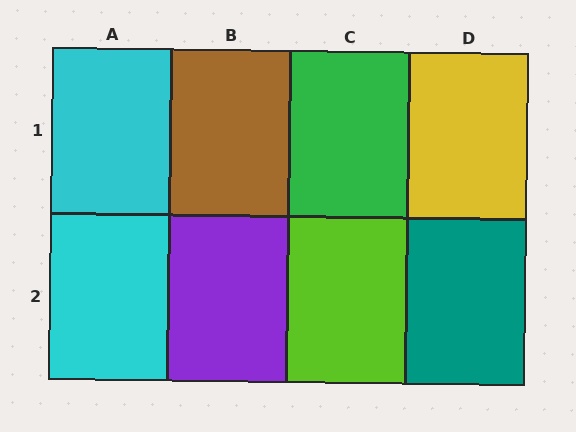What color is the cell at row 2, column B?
Purple.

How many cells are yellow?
1 cell is yellow.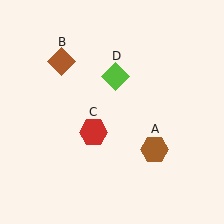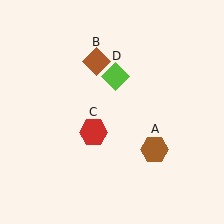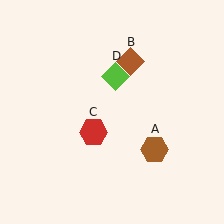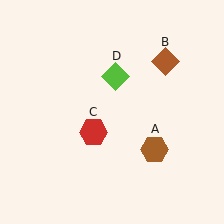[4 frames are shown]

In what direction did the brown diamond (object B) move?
The brown diamond (object B) moved right.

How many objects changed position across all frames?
1 object changed position: brown diamond (object B).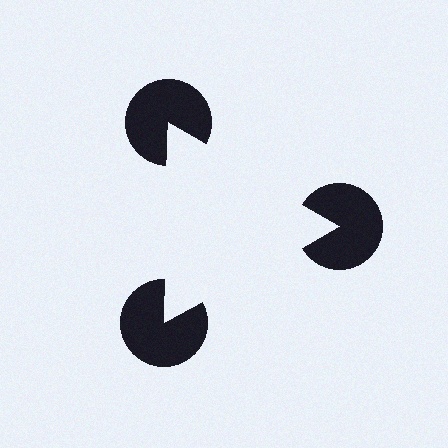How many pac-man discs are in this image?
There are 3 — one at each vertex of the illusory triangle.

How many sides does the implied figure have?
3 sides.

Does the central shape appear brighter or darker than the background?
It typically appears slightly brighter than the background, even though no actual brightness change is drawn.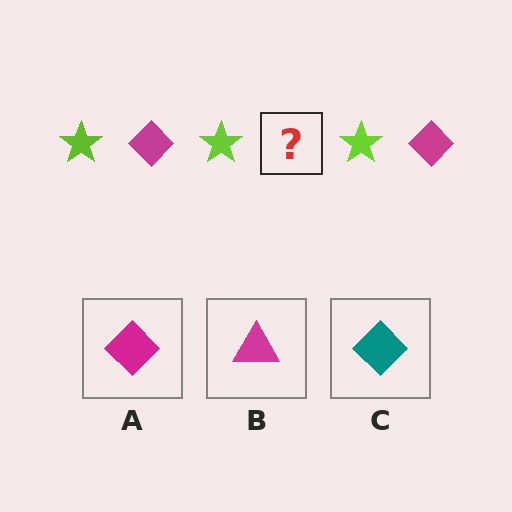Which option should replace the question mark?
Option A.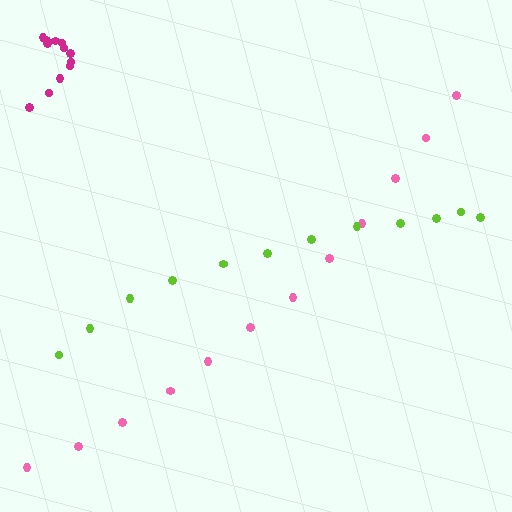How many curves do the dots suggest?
There are 3 distinct paths.